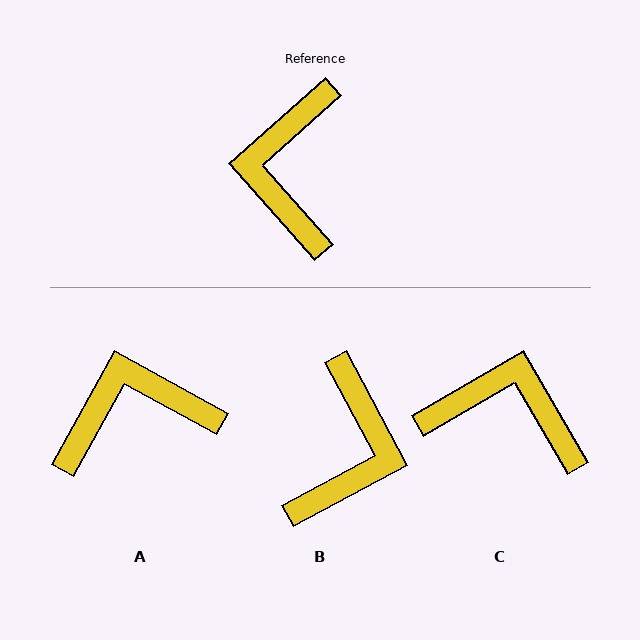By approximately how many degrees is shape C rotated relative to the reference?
Approximately 102 degrees clockwise.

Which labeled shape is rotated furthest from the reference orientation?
B, about 166 degrees away.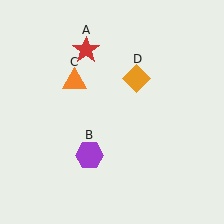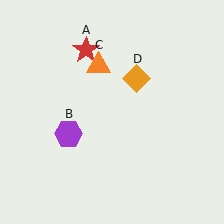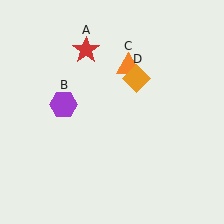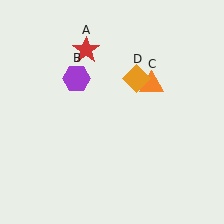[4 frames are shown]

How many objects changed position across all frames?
2 objects changed position: purple hexagon (object B), orange triangle (object C).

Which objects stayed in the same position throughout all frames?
Red star (object A) and orange diamond (object D) remained stationary.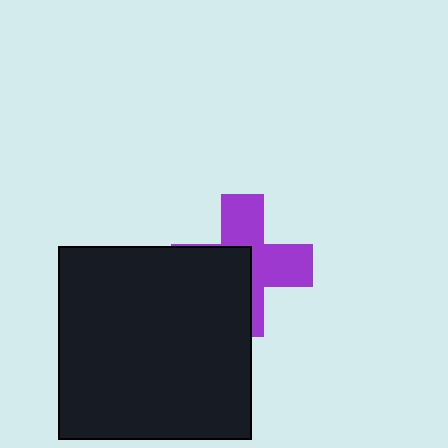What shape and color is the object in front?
The object in front is a black square.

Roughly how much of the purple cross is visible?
About half of it is visible (roughly 53%).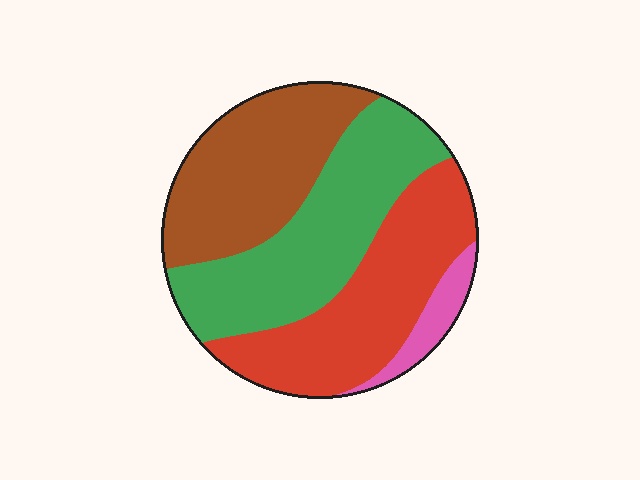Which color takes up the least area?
Pink, at roughly 5%.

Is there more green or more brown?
Green.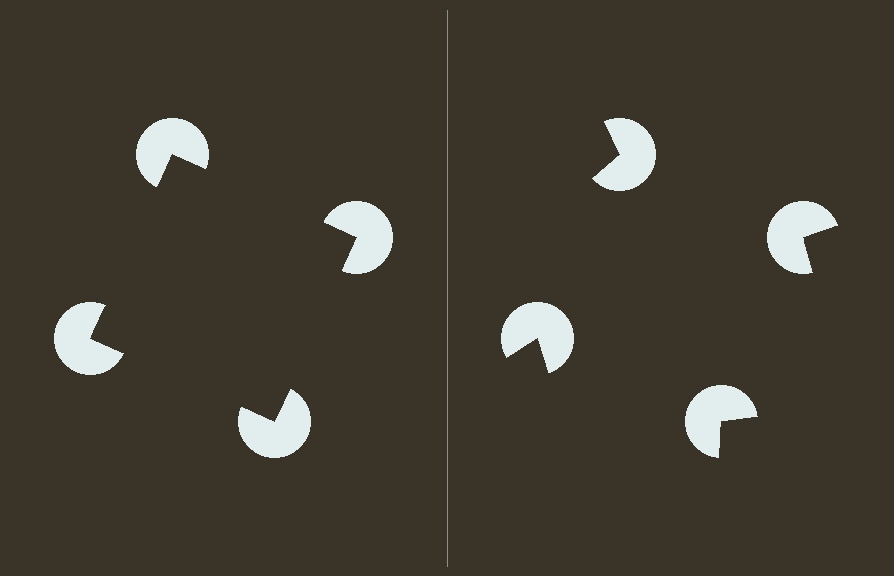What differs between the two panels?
The pac-man discs are positioned identically on both sides; only the wedge orientations differ. On the left they align to a square; on the right they are misaligned.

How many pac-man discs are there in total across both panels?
8 — 4 on each side.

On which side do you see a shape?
An illusory square appears on the left side. On the right side the wedge cuts are rotated, so no coherent shape forms.